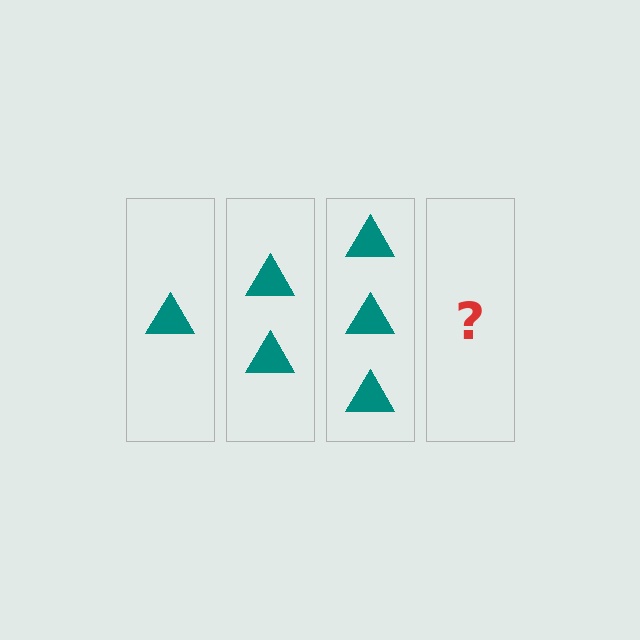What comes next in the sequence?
The next element should be 4 triangles.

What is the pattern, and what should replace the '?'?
The pattern is that each step adds one more triangle. The '?' should be 4 triangles.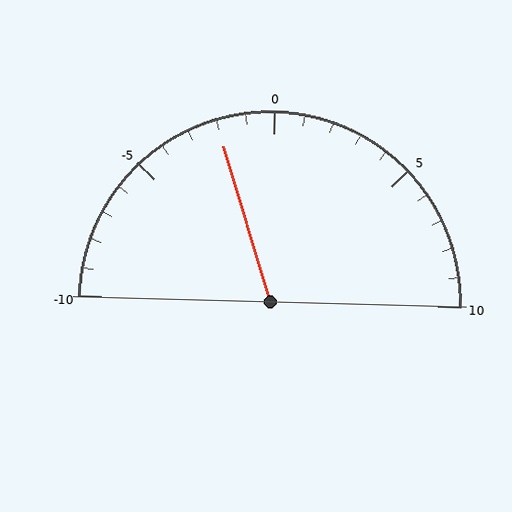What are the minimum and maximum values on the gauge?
The gauge ranges from -10 to 10.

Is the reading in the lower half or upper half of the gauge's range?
The reading is in the lower half of the range (-10 to 10).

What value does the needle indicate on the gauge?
The needle indicates approximately -2.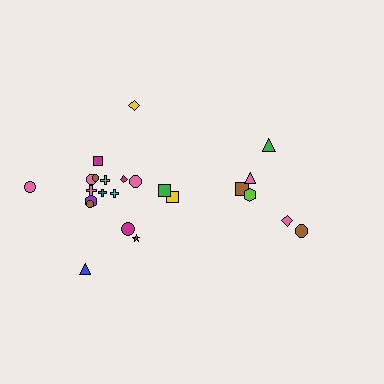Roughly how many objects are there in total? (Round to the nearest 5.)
Roughly 25 objects in total.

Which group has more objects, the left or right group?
The left group.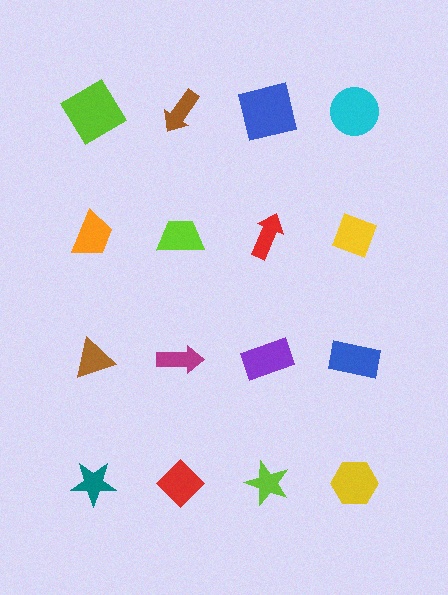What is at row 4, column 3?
A lime star.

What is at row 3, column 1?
A brown triangle.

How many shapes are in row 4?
4 shapes.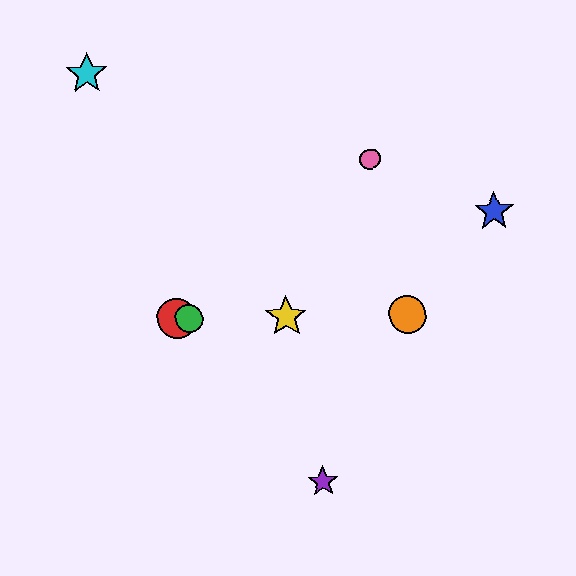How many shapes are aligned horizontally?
4 shapes (the red circle, the green circle, the yellow star, the orange circle) are aligned horizontally.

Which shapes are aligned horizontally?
The red circle, the green circle, the yellow star, the orange circle are aligned horizontally.